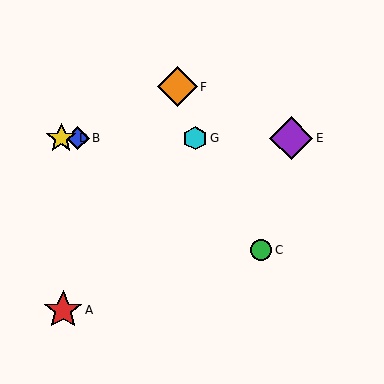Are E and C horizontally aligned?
No, E is at y≈138 and C is at y≈250.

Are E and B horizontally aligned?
Yes, both are at y≈138.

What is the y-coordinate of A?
Object A is at y≈310.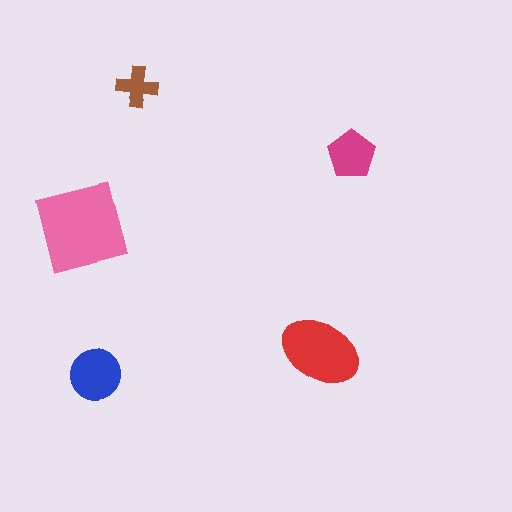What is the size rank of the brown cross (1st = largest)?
5th.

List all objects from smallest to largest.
The brown cross, the magenta pentagon, the blue circle, the red ellipse, the pink square.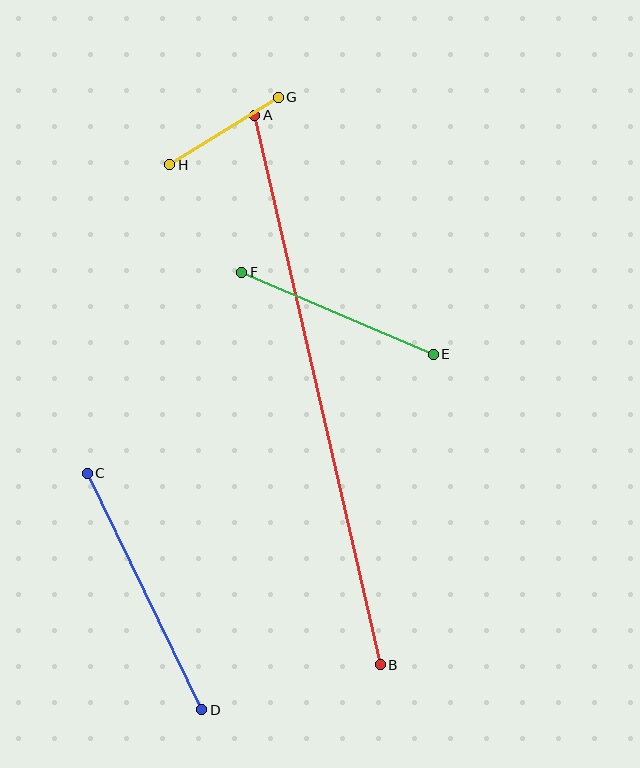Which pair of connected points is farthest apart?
Points A and B are farthest apart.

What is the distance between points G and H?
The distance is approximately 128 pixels.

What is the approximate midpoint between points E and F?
The midpoint is at approximately (337, 313) pixels.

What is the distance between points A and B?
The distance is approximately 564 pixels.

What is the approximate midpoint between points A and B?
The midpoint is at approximately (317, 390) pixels.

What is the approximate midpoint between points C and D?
The midpoint is at approximately (144, 591) pixels.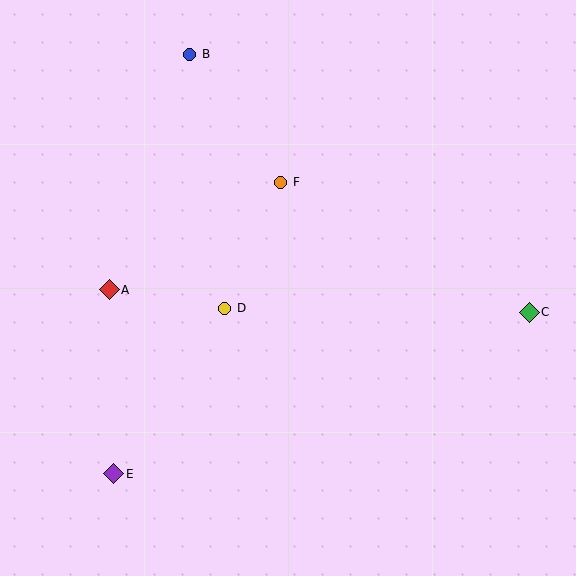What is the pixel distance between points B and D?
The distance between B and D is 256 pixels.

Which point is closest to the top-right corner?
Point C is closest to the top-right corner.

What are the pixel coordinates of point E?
Point E is at (114, 474).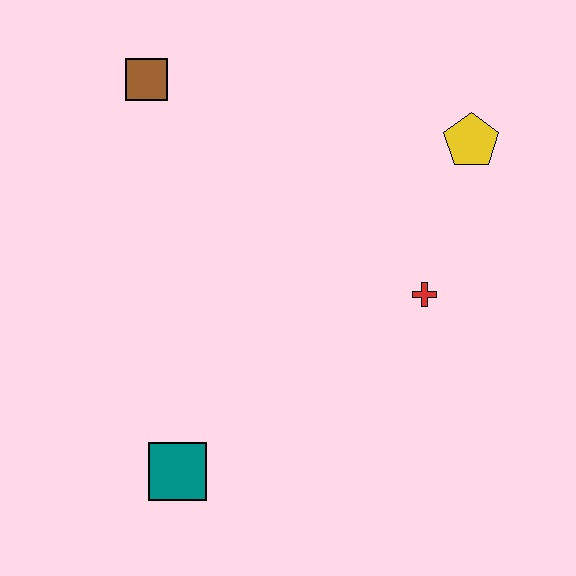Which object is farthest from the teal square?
The yellow pentagon is farthest from the teal square.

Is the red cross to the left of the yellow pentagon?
Yes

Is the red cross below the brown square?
Yes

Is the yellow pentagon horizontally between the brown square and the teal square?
No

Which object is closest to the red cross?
The yellow pentagon is closest to the red cross.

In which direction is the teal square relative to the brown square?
The teal square is below the brown square.